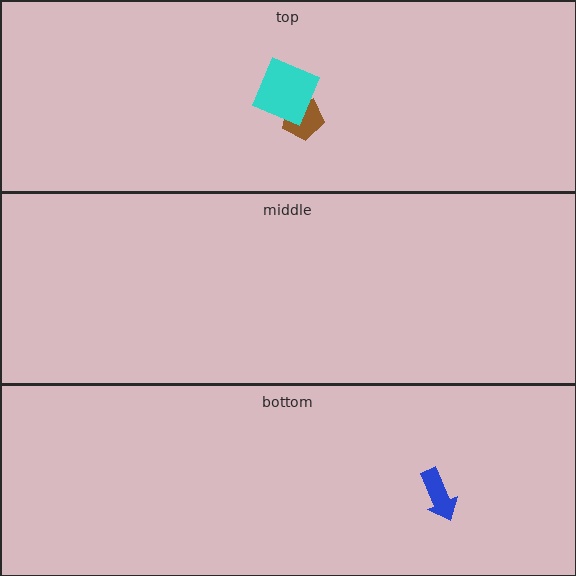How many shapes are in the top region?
2.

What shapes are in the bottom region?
The blue arrow.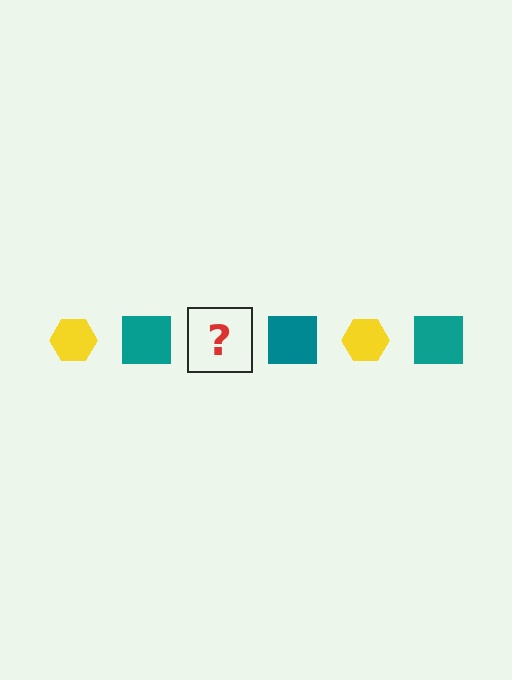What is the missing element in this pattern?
The missing element is a yellow hexagon.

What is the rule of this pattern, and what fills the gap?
The rule is that the pattern alternates between yellow hexagon and teal square. The gap should be filled with a yellow hexagon.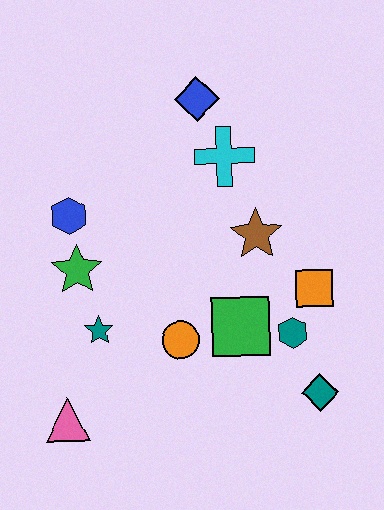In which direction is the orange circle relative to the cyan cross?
The orange circle is below the cyan cross.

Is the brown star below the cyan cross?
Yes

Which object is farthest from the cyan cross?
The pink triangle is farthest from the cyan cross.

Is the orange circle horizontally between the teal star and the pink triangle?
No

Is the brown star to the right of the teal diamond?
No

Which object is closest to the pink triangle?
The teal star is closest to the pink triangle.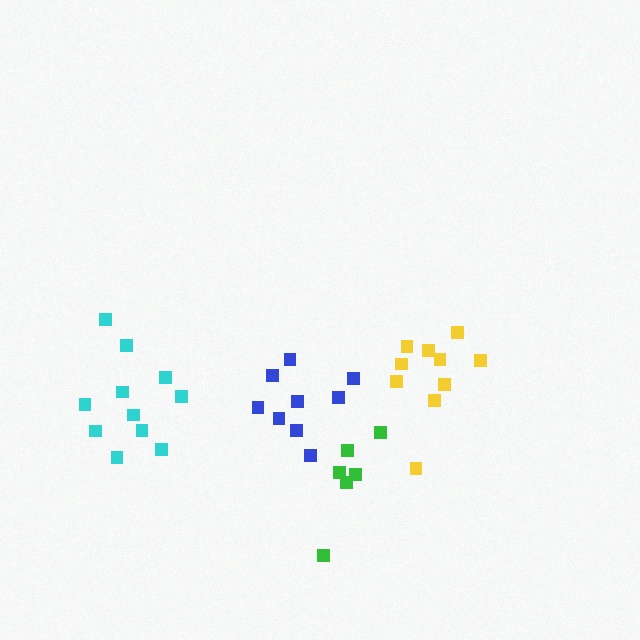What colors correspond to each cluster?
The clusters are colored: green, cyan, yellow, blue.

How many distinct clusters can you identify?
There are 4 distinct clusters.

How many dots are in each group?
Group 1: 6 dots, Group 2: 11 dots, Group 3: 10 dots, Group 4: 9 dots (36 total).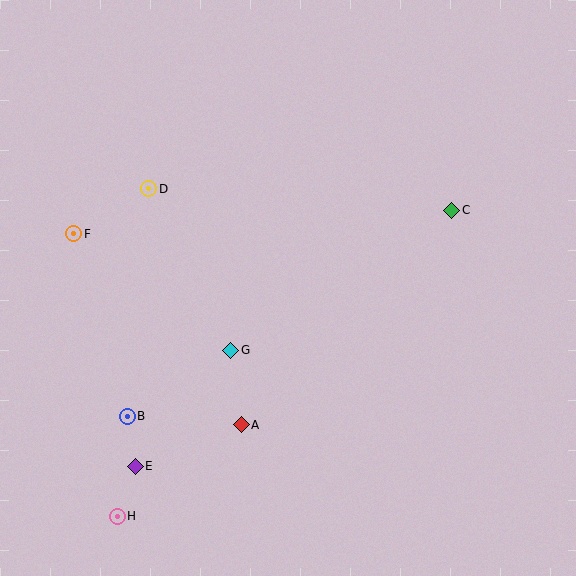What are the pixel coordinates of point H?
Point H is at (117, 516).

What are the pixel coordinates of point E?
Point E is at (135, 466).